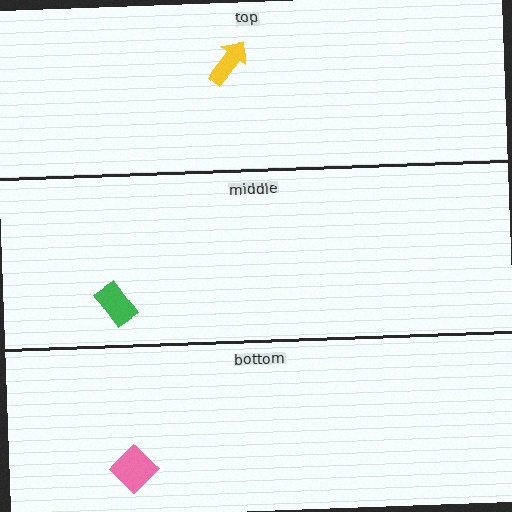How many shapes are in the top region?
1.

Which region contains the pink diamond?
The bottom region.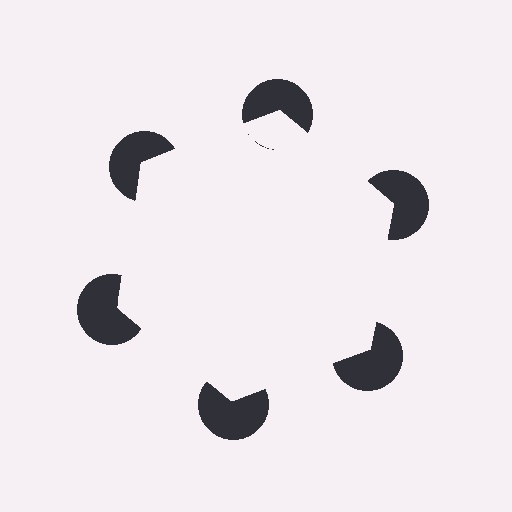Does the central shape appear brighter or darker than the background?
It typically appears slightly brighter than the background, even though no actual brightness change is drawn.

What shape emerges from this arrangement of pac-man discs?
An illusory hexagon — its edges are inferred from the aligned wedge cuts in the pac-man discs, not physically drawn.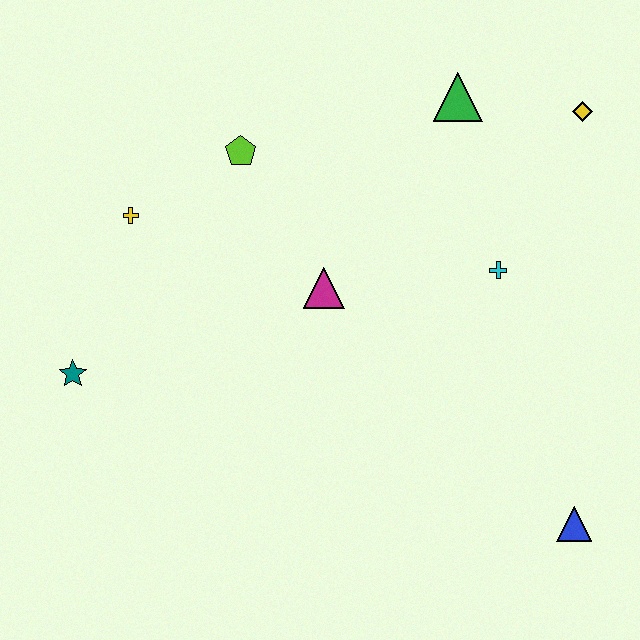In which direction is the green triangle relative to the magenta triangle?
The green triangle is above the magenta triangle.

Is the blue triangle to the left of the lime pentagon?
No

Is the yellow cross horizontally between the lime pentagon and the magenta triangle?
No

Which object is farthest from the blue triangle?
The yellow cross is farthest from the blue triangle.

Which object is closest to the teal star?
The yellow cross is closest to the teal star.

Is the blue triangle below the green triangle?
Yes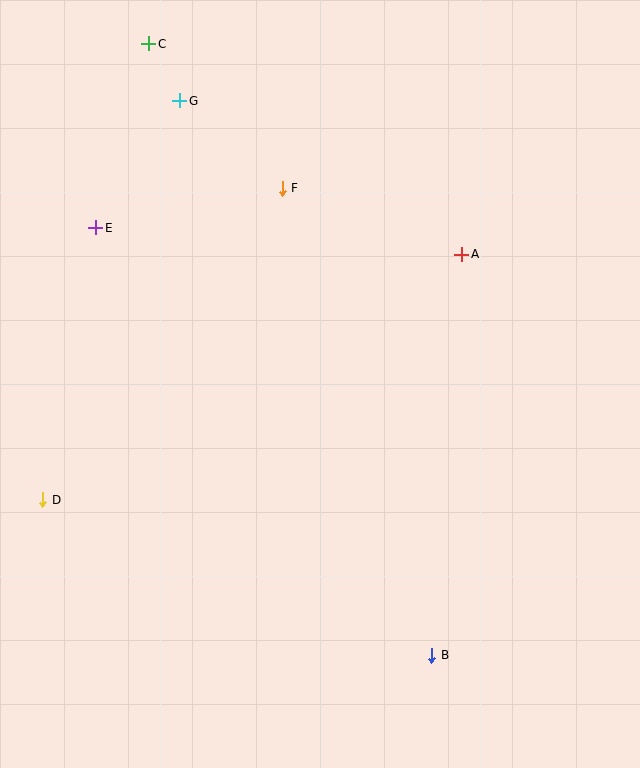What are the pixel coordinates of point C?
Point C is at (148, 44).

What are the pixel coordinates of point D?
Point D is at (43, 500).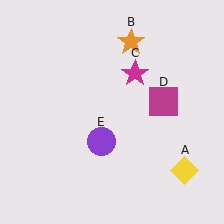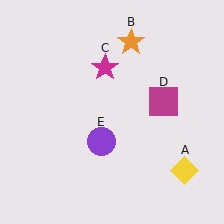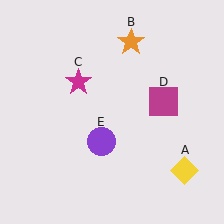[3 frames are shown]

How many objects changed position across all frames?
1 object changed position: magenta star (object C).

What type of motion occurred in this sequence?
The magenta star (object C) rotated counterclockwise around the center of the scene.